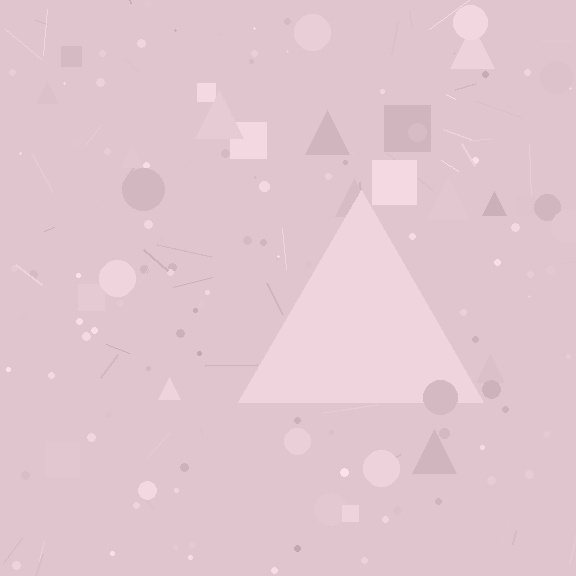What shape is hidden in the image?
A triangle is hidden in the image.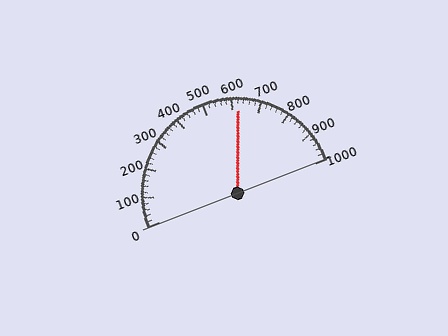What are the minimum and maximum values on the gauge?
The gauge ranges from 0 to 1000.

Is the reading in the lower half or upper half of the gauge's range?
The reading is in the upper half of the range (0 to 1000).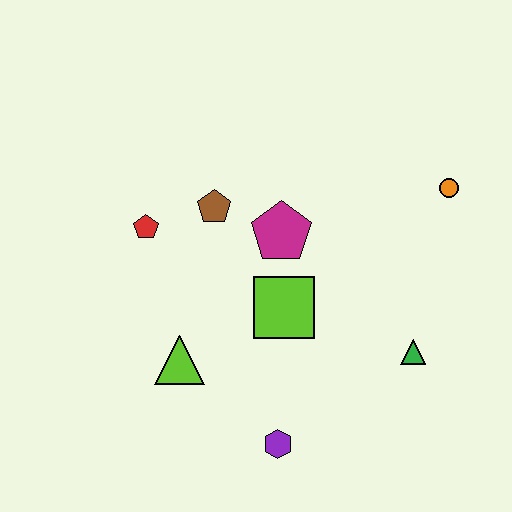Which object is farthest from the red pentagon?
The orange circle is farthest from the red pentagon.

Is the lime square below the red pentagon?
Yes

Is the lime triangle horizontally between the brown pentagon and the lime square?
No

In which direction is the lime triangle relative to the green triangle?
The lime triangle is to the left of the green triangle.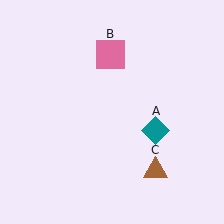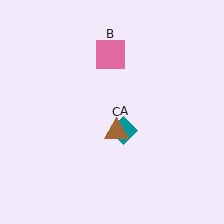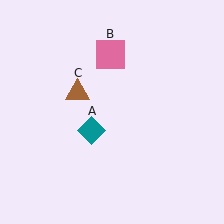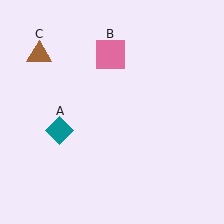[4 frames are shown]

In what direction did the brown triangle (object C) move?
The brown triangle (object C) moved up and to the left.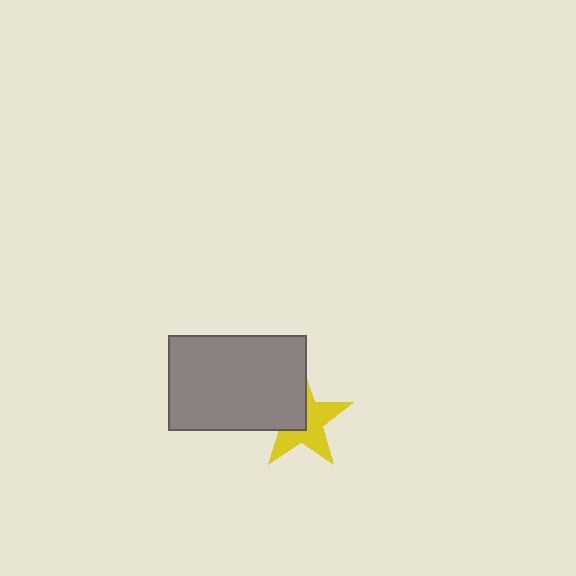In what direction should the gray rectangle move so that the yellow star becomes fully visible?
The gray rectangle should move toward the upper-left. That is the shortest direction to clear the overlap and leave the yellow star fully visible.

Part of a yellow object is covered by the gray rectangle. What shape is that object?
It is a star.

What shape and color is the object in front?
The object in front is a gray rectangle.